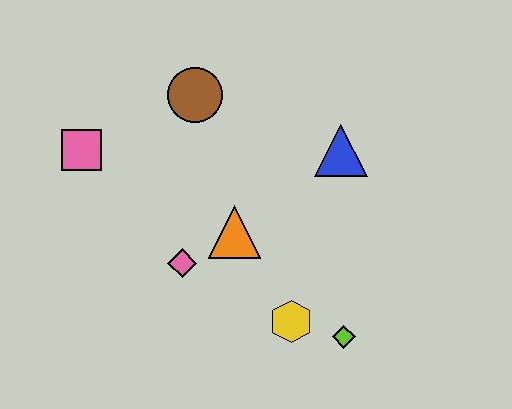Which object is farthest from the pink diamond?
The blue triangle is farthest from the pink diamond.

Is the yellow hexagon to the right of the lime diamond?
No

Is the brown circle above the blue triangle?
Yes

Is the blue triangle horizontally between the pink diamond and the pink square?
No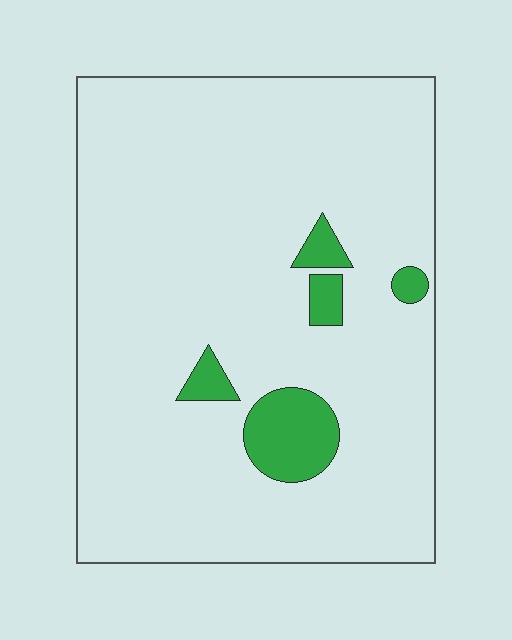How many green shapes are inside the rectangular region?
5.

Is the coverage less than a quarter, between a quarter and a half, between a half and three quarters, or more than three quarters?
Less than a quarter.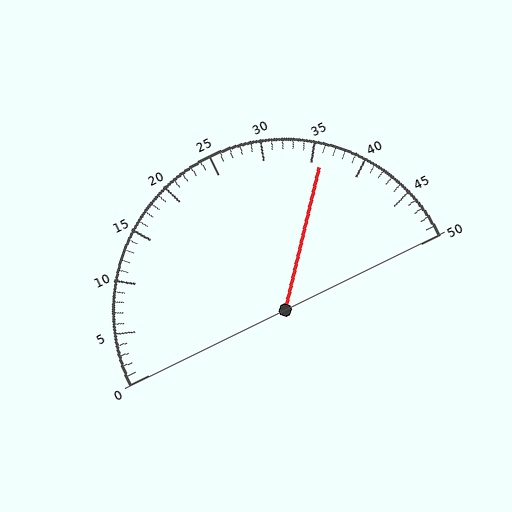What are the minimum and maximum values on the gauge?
The gauge ranges from 0 to 50.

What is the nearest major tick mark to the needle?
The nearest major tick mark is 35.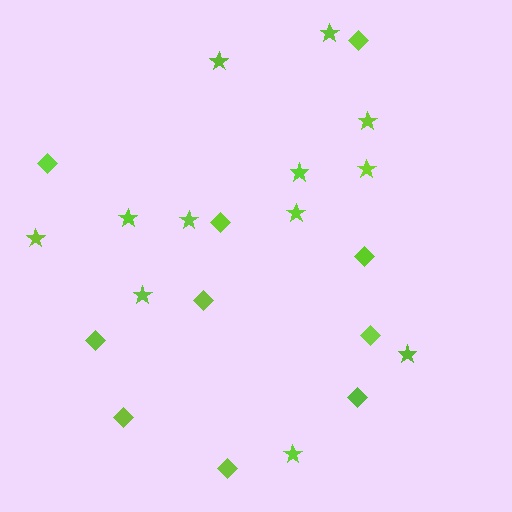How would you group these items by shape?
There are 2 groups: one group of diamonds (10) and one group of stars (12).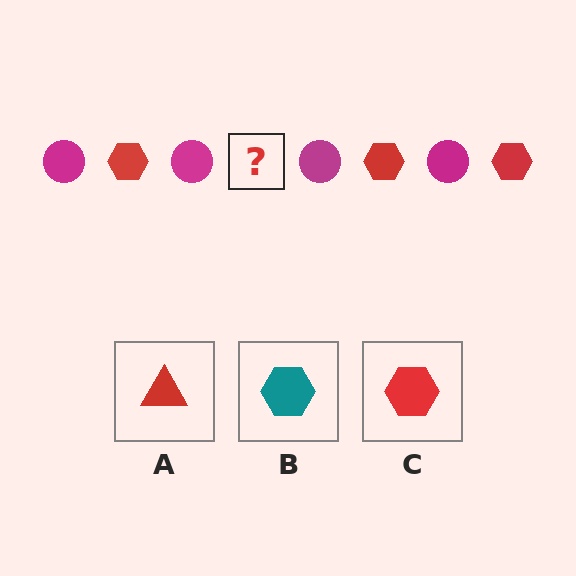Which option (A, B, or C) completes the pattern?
C.